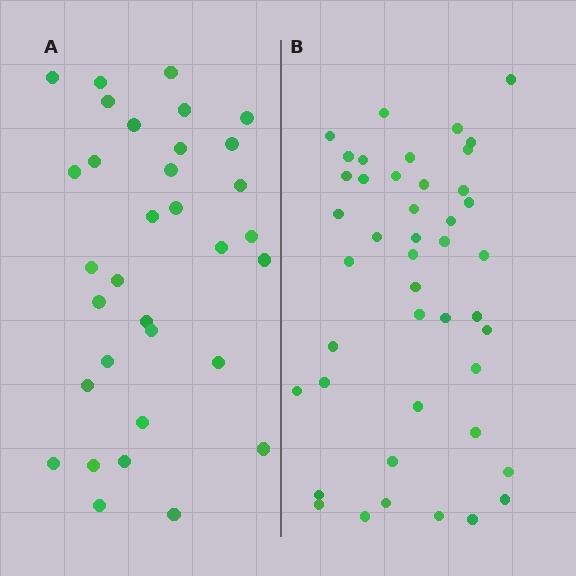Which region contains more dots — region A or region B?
Region B (the right region) has more dots.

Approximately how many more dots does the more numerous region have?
Region B has roughly 12 or so more dots than region A.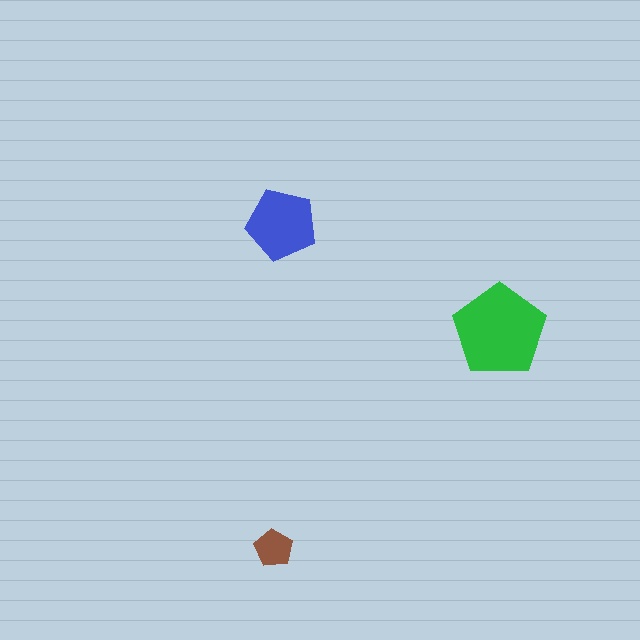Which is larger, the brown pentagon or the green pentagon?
The green one.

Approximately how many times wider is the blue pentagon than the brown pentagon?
About 2 times wider.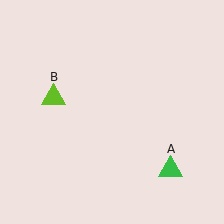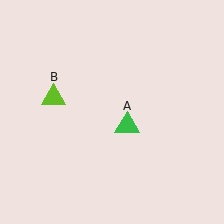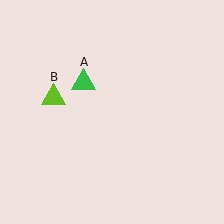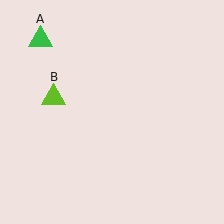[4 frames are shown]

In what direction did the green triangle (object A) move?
The green triangle (object A) moved up and to the left.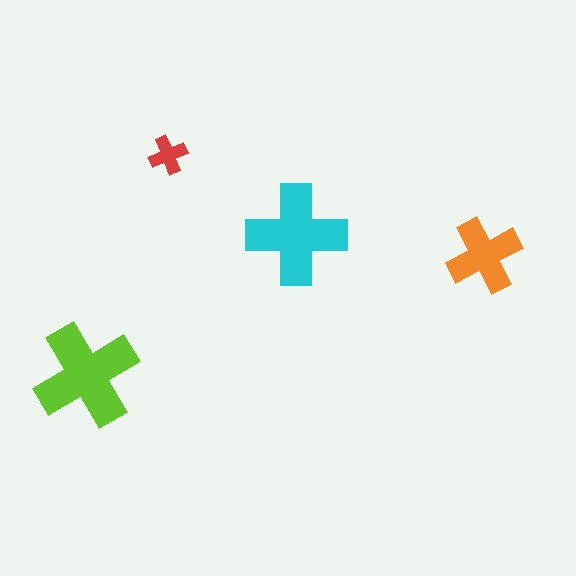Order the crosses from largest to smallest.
the lime one, the cyan one, the orange one, the red one.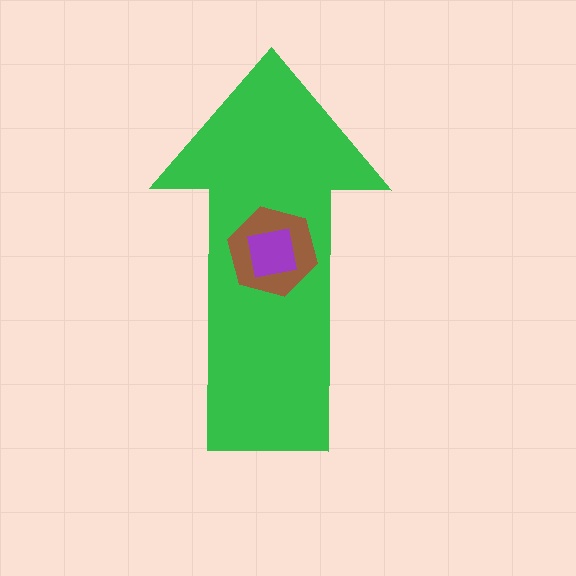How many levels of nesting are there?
3.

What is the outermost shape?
The green arrow.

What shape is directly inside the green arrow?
The brown hexagon.